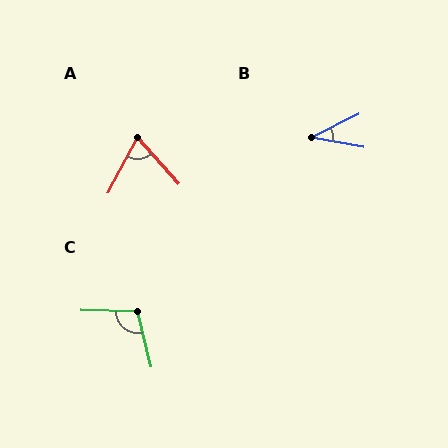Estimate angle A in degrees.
Approximately 69 degrees.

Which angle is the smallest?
B, at approximately 37 degrees.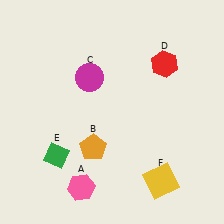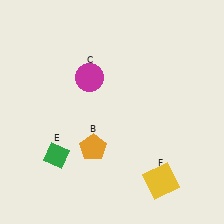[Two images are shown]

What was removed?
The pink hexagon (A), the red hexagon (D) were removed in Image 2.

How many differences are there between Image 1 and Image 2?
There are 2 differences between the two images.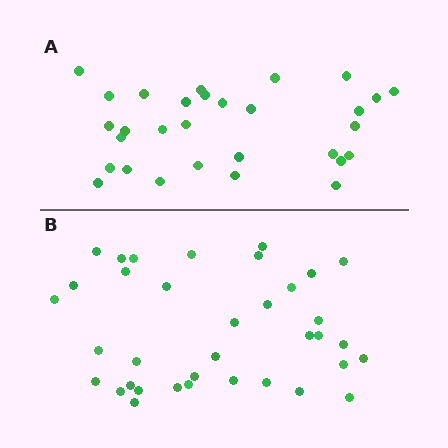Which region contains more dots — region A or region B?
Region B (the bottom region) has more dots.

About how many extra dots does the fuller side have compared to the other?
Region B has about 6 more dots than region A.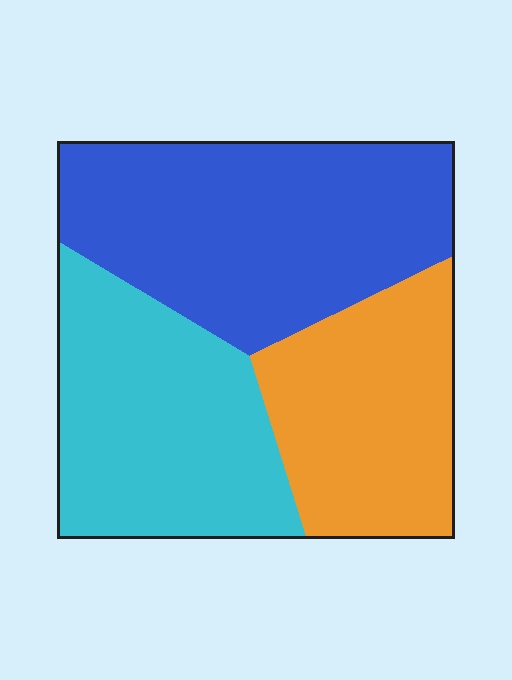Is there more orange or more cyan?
Cyan.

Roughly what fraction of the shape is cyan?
Cyan covers 33% of the shape.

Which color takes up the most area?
Blue, at roughly 40%.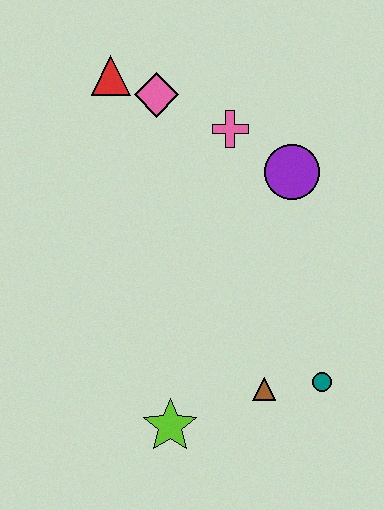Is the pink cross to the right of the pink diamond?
Yes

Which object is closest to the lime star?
The brown triangle is closest to the lime star.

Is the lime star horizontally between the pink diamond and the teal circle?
Yes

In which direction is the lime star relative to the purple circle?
The lime star is below the purple circle.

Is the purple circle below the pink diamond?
Yes